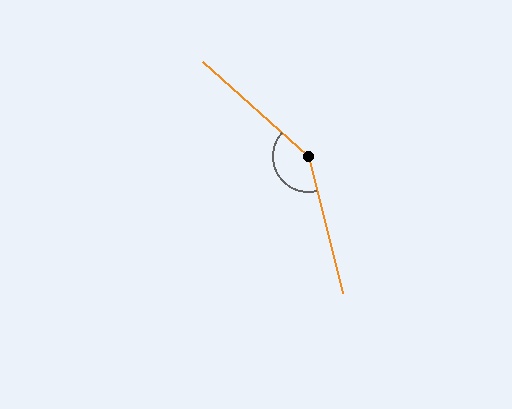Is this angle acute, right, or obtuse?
It is obtuse.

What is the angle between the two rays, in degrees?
Approximately 146 degrees.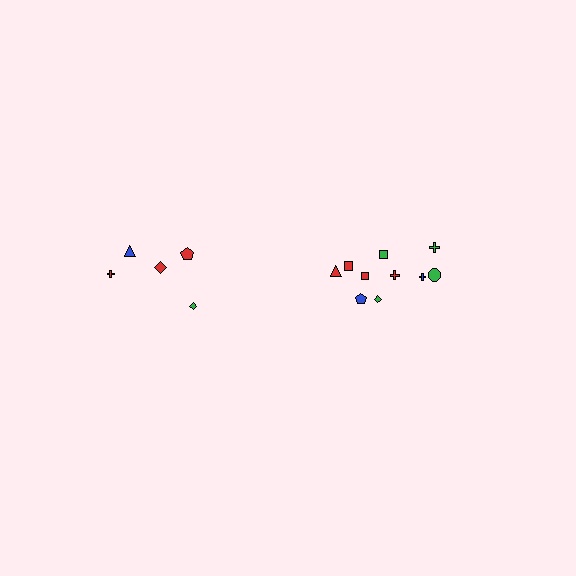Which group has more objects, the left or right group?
The right group.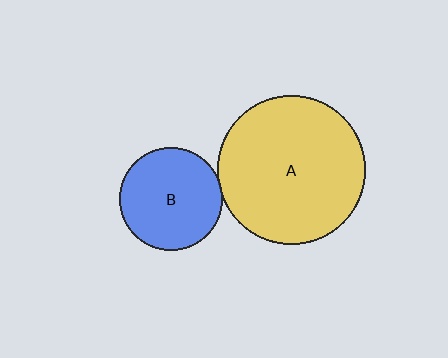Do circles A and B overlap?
Yes.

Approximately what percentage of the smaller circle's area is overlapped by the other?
Approximately 5%.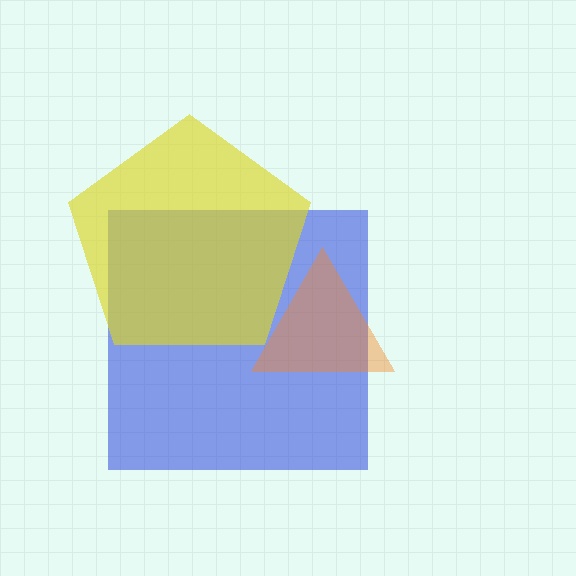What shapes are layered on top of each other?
The layered shapes are: a blue square, an orange triangle, a yellow pentagon.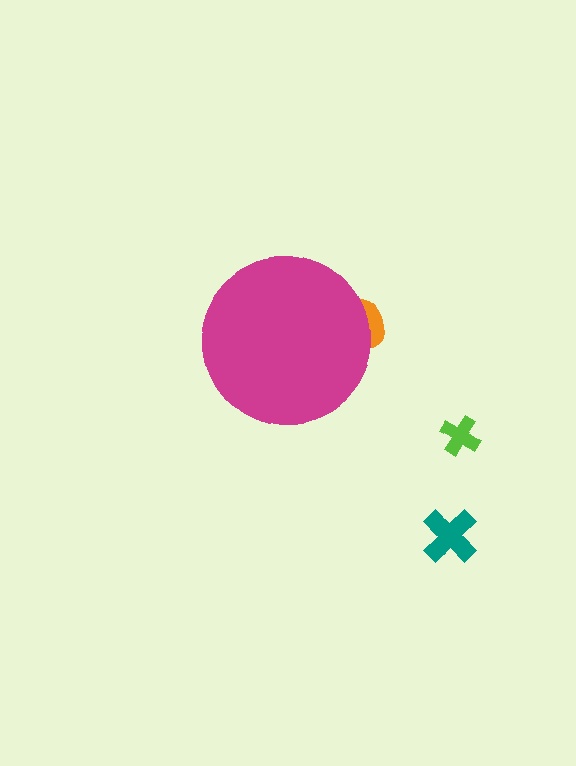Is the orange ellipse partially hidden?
Yes, the orange ellipse is partially hidden behind the magenta circle.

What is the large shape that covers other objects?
A magenta circle.